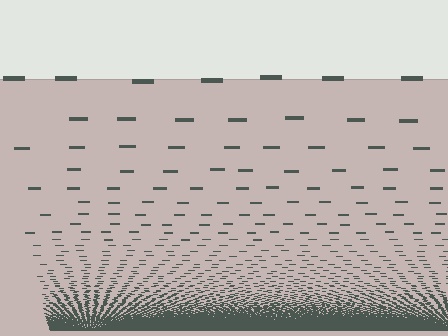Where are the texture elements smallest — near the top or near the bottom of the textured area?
Near the bottom.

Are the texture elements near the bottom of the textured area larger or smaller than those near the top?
Smaller. The gradient is inverted — elements near the bottom are smaller and denser.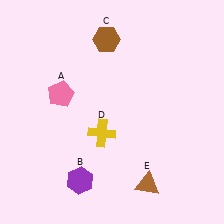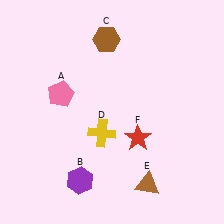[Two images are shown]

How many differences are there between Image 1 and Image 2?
There is 1 difference between the two images.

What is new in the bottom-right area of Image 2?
A red star (F) was added in the bottom-right area of Image 2.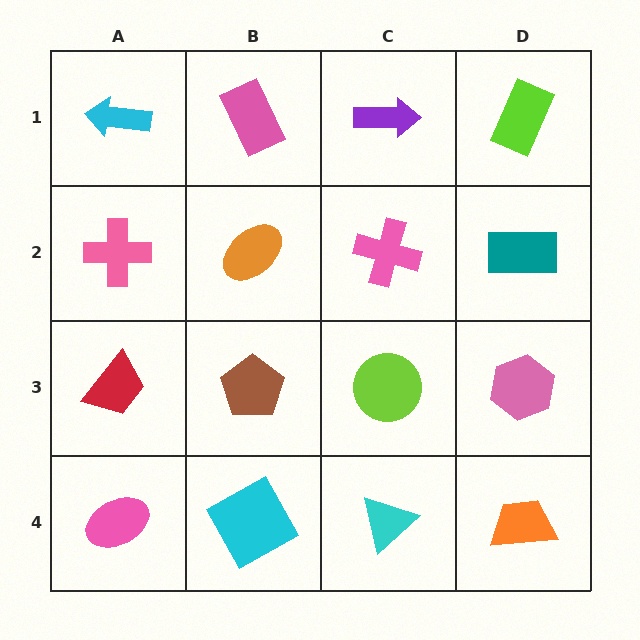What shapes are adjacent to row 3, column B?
An orange ellipse (row 2, column B), a cyan square (row 4, column B), a red trapezoid (row 3, column A), a lime circle (row 3, column C).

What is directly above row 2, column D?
A lime rectangle.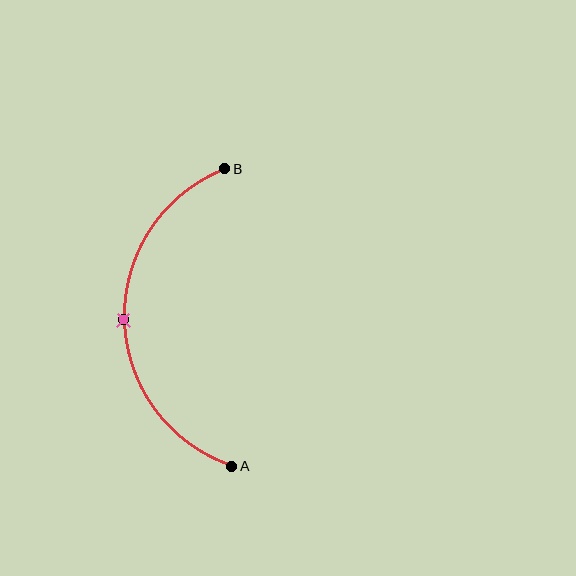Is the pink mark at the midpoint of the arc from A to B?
Yes. The pink mark lies on the arc at equal arc-length from both A and B — it is the arc midpoint.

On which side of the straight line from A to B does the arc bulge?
The arc bulges to the left of the straight line connecting A and B.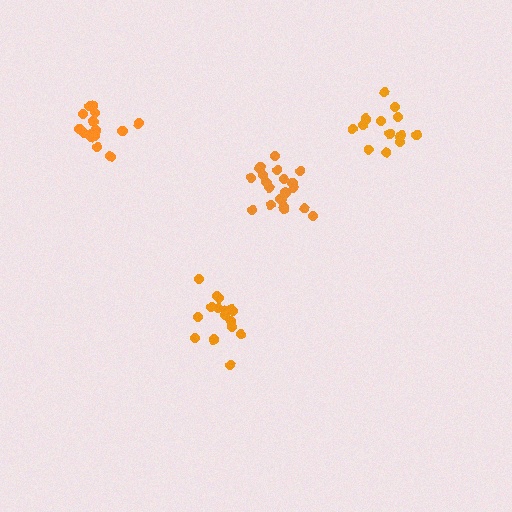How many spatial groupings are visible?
There are 4 spatial groupings.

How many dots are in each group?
Group 1: 20 dots, Group 2: 17 dots, Group 3: 15 dots, Group 4: 14 dots (66 total).